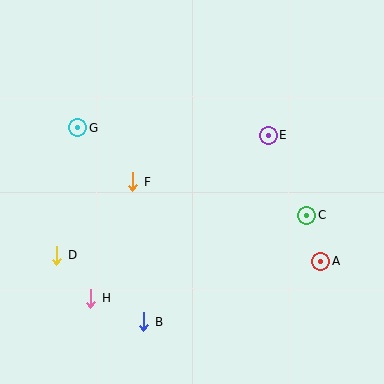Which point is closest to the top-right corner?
Point E is closest to the top-right corner.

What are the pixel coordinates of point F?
Point F is at (133, 182).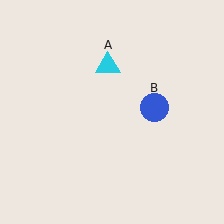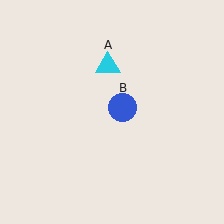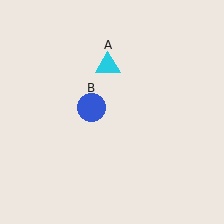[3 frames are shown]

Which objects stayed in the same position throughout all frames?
Cyan triangle (object A) remained stationary.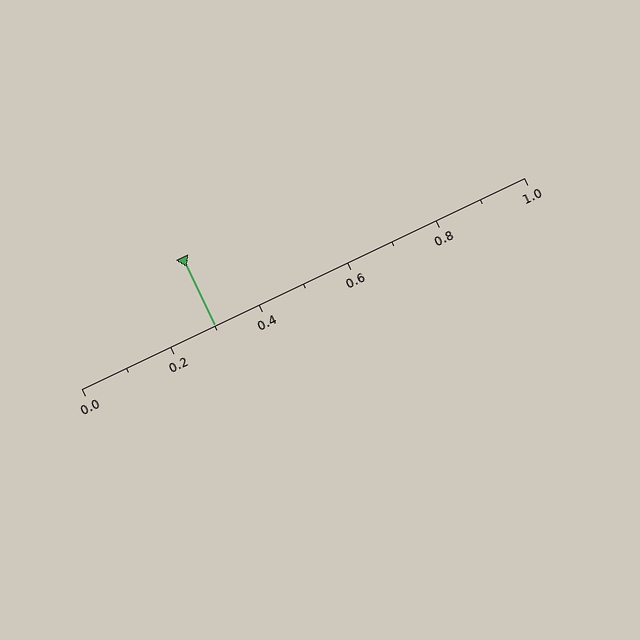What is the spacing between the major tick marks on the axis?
The major ticks are spaced 0.2 apart.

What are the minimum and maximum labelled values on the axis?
The axis runs from 0.0 to 1.0.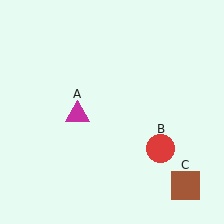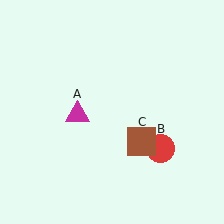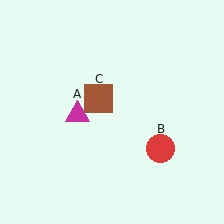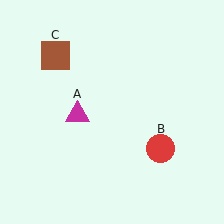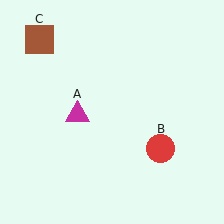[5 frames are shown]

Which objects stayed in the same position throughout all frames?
Magenta triangle (object A) and red circle (object B) remained stationary.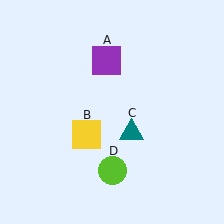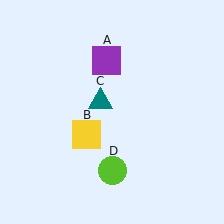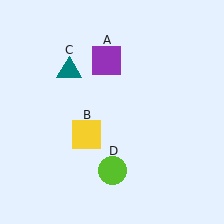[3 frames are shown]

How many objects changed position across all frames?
1 object changed position: teal triangle (object C).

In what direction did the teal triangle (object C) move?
The teal triangle (object C) moved up and to the left.